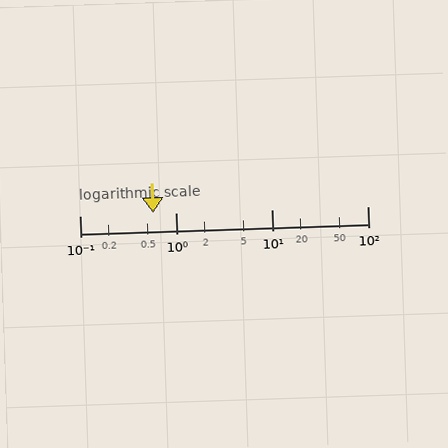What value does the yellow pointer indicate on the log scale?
The pointer indicates approximately 0.58.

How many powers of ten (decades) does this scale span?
The scale spans 3 decades, from 0.1 to 100.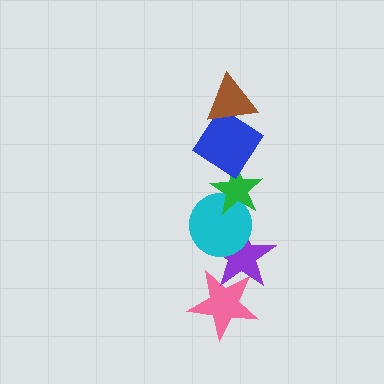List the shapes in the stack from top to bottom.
From top to bottom: the brown triangle, the blue diamond, the green star, the cyan circle, the purple star, the pink star.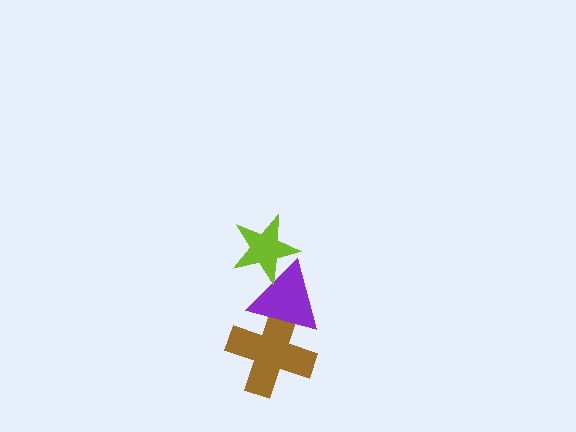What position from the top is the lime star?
The lime star is 1st from the top.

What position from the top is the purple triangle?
The purple triangle is 2nd from the top.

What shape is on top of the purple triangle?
The lime star is on top of the purple triangle.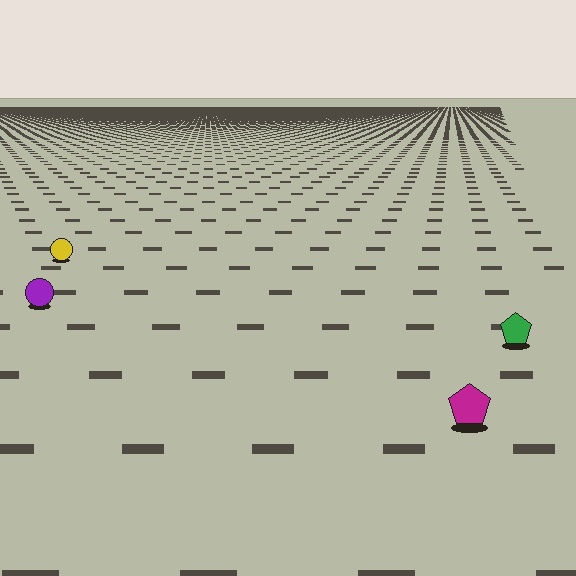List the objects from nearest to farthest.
From nearest to farthest: the magenta pentagon, the green pentagon, the purple circle, the yellow circle.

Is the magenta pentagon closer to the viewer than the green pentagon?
Yes. The magenta pentagon is closer — you can tell from the texture gradient: the ground texture is coarser near it.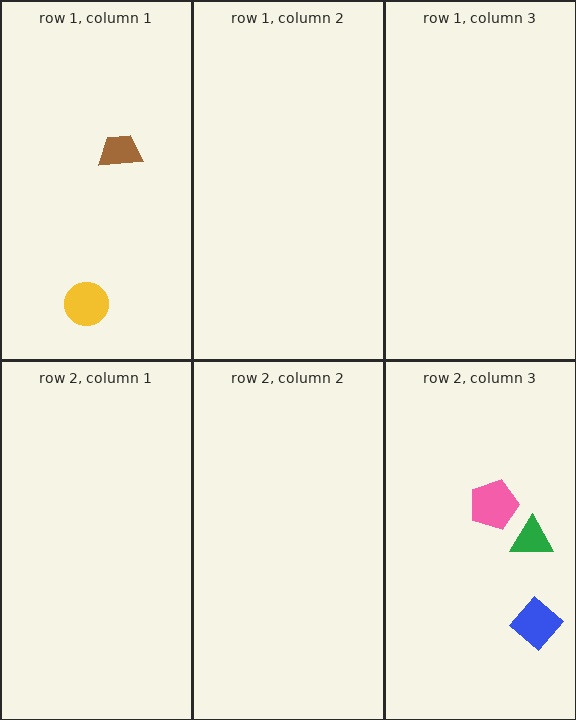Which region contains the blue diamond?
The row 2, column 3 region.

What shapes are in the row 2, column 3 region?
The green triangle, the pink pentagon, the blue diamond.